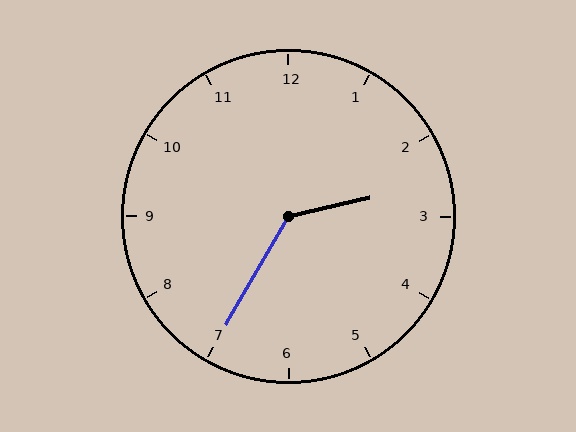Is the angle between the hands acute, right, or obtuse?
It is obtuse.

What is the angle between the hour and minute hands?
Approximately 132 degrees.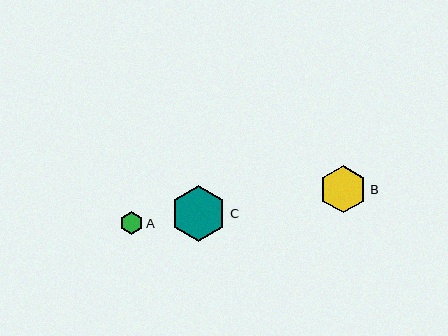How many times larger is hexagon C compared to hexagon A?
Hexagon C is approximately 2.4 times the size of hexagon A.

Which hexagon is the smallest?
Hexagon A is the smallest with a size of approximately 23 pixels.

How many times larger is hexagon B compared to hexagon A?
Hexagon B is approximately 2.1 times the size of hexagon A.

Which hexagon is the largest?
Hexagon C is the largest with a size of approximately 55 pixels.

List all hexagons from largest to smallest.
From largest to smallest: C, B, A.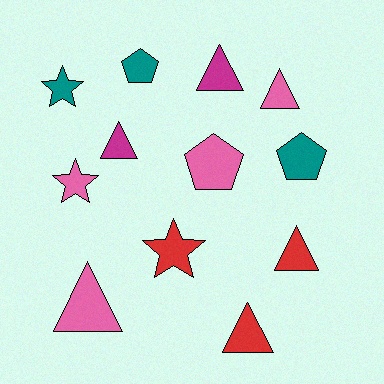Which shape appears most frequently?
Triangle, with 6 objects.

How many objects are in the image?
There are 12 objects.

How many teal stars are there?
There is 1 teal star.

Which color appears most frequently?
Pink, with 4 objects.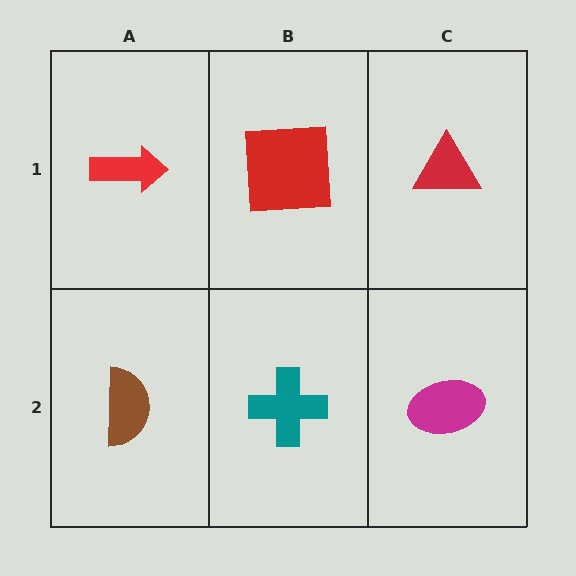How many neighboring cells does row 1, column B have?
3.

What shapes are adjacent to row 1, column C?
A magenta ellipse (row 2, column C), a red square (row 1, column B).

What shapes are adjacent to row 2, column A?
A red arrow (row 1, column A), a teal cross (row 2, column B).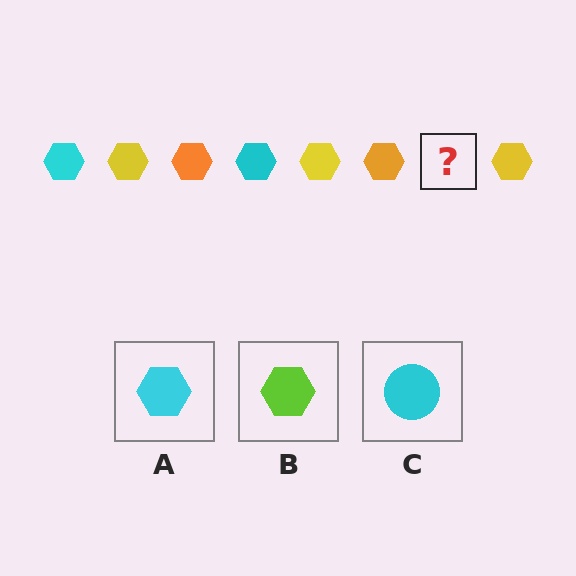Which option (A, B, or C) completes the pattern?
A.